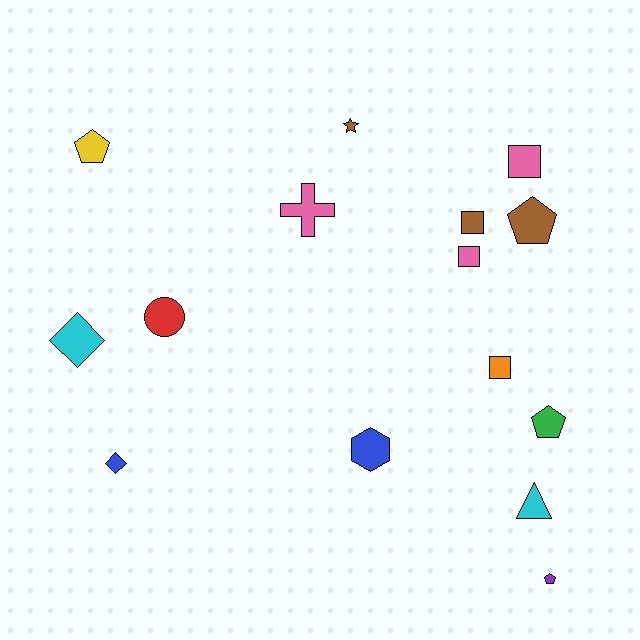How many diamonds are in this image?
There are 2 diamonds.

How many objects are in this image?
There are 15 objects.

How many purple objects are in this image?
There is 1 purple object.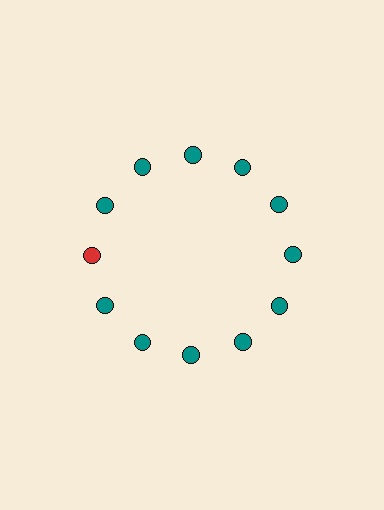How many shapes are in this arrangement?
There are 12 shapes arranged in a ring pattern.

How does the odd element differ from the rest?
It has a different color: red instead of teal.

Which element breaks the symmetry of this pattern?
The red circle at roughly the 9 o'clock position breaks the symmetry. All other shapes are teal circles.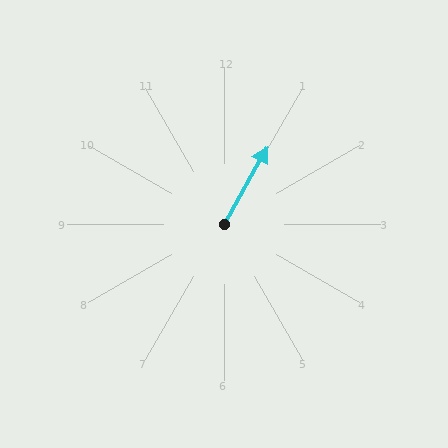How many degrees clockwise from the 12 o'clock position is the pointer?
Approximately 29 degrees.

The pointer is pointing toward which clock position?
Roughly 1 o'clock.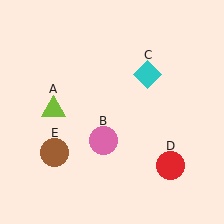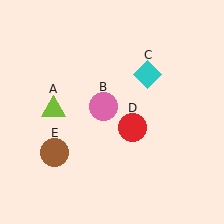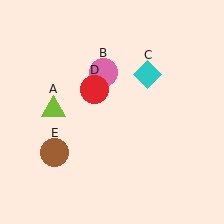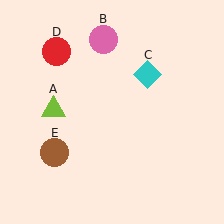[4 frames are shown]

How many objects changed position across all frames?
2 objects changed position: pink circle (object B), red circle (object D).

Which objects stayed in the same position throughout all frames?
Lime triangle (object A) and cyan diamond (object C) and brown circle (object E) remained stationary.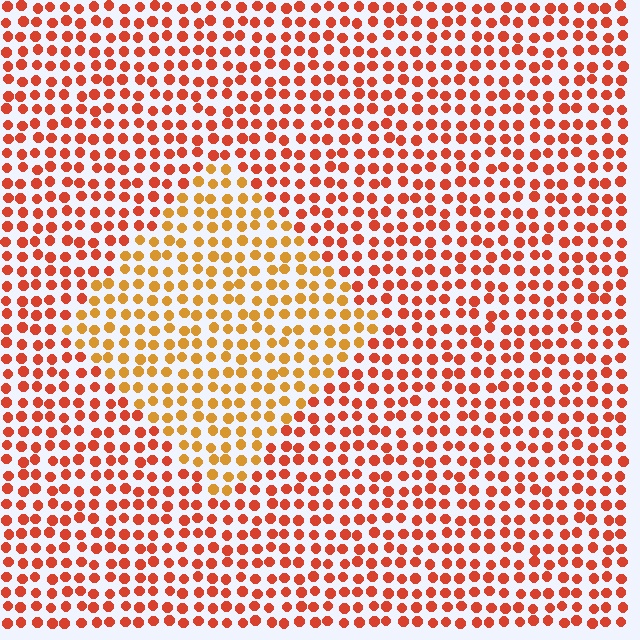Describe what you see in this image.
The image is filled with small red elements in a uniform arrangement. A diamond-shaped region is visible where the elements are tinted to a slightly different hue, forming a subtle color boundary.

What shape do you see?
I see a diamond.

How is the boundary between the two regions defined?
The boundary is defined purely by a slight shift in hue (about 30 degrees). Spacing, size, and orientation are identical on both sides.